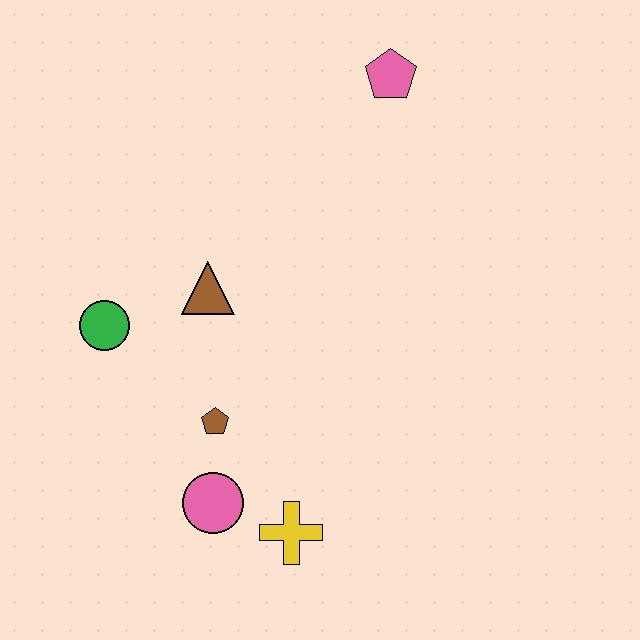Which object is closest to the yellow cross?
The pink circle is closest to the yellow cross.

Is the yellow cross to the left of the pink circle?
No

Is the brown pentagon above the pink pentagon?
No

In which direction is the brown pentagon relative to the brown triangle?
The brown pentagon is below the brown triangle.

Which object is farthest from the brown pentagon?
The pink pentagon is farthest from the brown pentagon.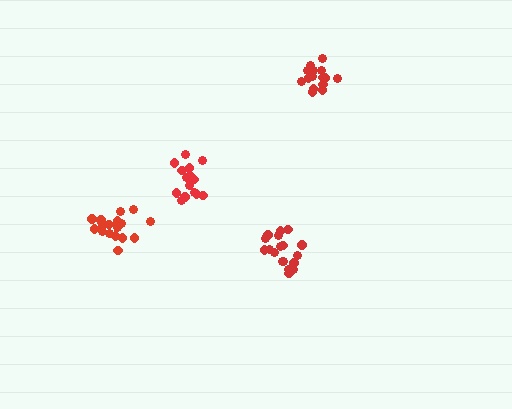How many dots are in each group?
Group 1: 15 dots, Group 2: 18 dots, Group 3: 17 dots, Group 4: 18 dots (68 total).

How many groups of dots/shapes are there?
There are 4 groups.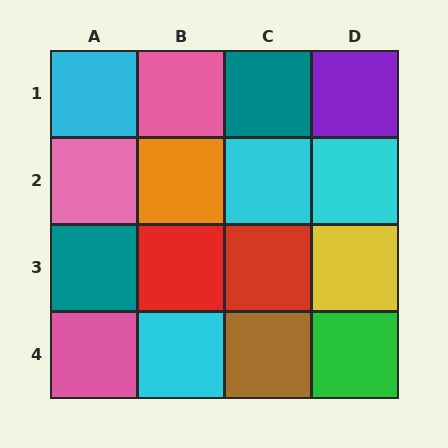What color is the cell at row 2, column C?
Cyan.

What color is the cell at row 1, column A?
Cyan.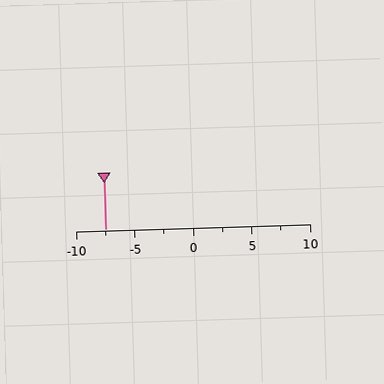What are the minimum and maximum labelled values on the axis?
The axis runs from -10 to 10.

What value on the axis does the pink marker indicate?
The marker indicates approximately -7.5.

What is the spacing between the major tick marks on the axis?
The major ticks are spaced 5 apart.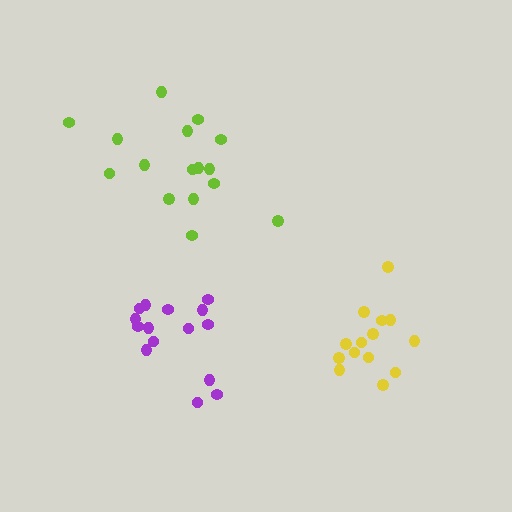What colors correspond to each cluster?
The clusters are colored: purple, lime, yellow.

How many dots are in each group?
Group 1: 15 dots, Group 2: 16 dots, Group 3: 14 dots (45 total).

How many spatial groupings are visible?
There are 3 spatial groupings.